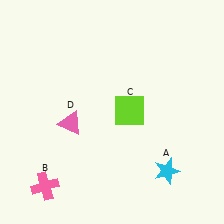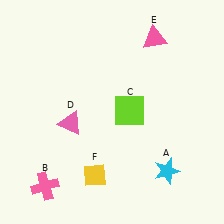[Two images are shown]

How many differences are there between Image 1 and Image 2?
There are 2 differences between the two images.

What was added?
A pink triangle (E), a yellow diamond (F) were added in Image 2.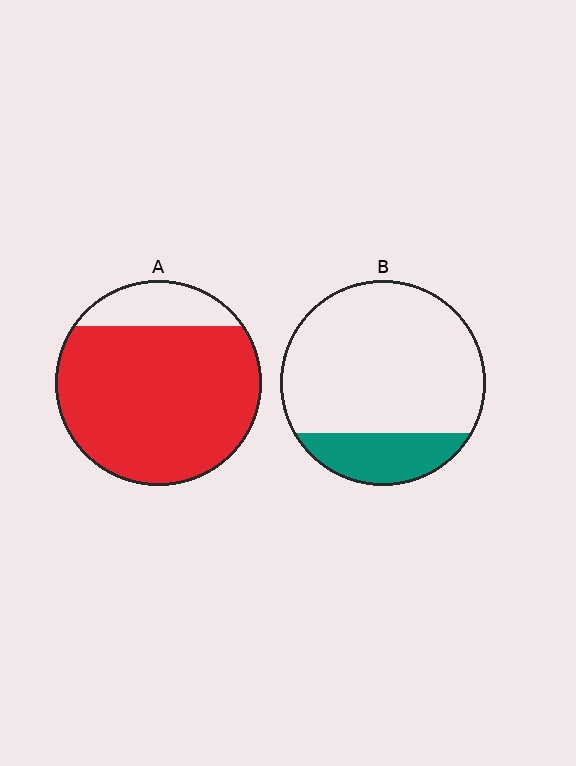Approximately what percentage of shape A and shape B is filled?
A is approximately 85% and B is approximately 20%.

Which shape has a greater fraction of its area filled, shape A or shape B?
Shape A.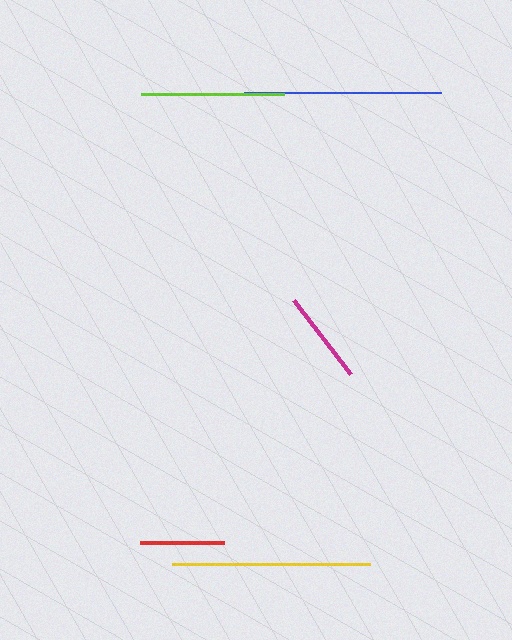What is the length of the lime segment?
The lime segment is approximately 144 pixels long.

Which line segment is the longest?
The yellow line is the longest at approximately 197 pixels.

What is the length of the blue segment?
The blue segment is approximately 196 pixels long.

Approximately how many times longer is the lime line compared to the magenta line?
The lime line is approximately 1.5 times the length of the magenta line.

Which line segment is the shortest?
The red line is the shortest at approximately 84 pixels.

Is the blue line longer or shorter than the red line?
The blue line is longer than the red line.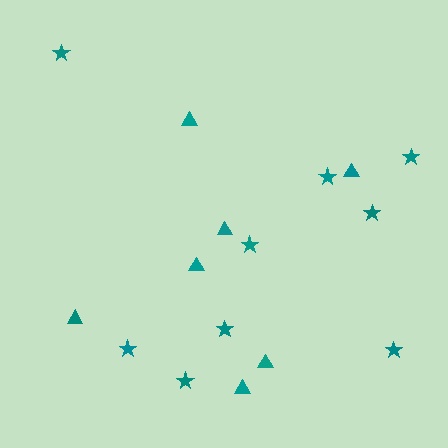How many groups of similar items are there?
There are 2 groups: one group of stars (9) and one group of triangles (7).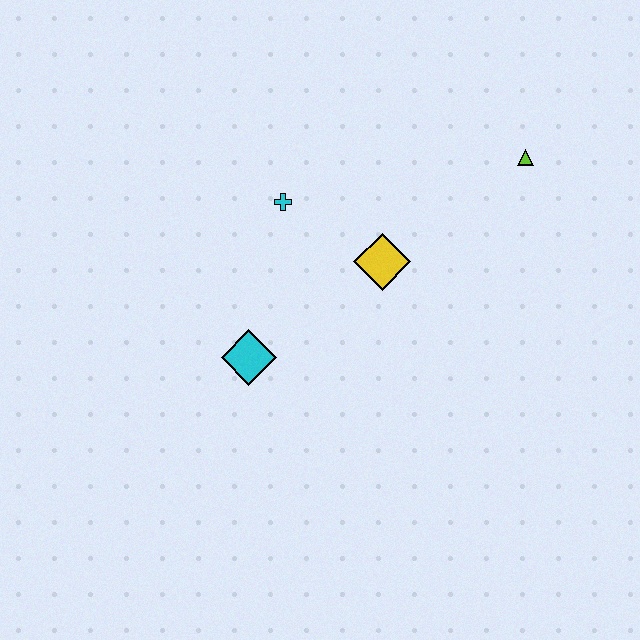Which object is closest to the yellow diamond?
The cyan cross is closest to the yellow diamond.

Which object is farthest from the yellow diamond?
The lime triangle is farthest from the yellow diamond.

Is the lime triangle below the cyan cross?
No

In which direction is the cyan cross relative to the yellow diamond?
The cyan cross is to the left of the yellow diamond.